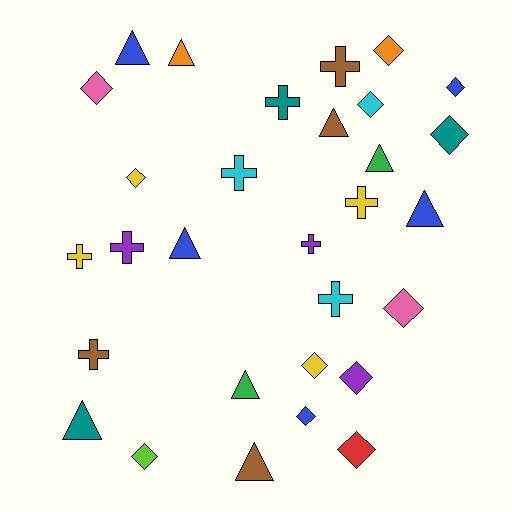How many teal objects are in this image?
There are 3 teal objects.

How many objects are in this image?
There are 30 objects.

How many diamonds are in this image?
There are 12 diamonds.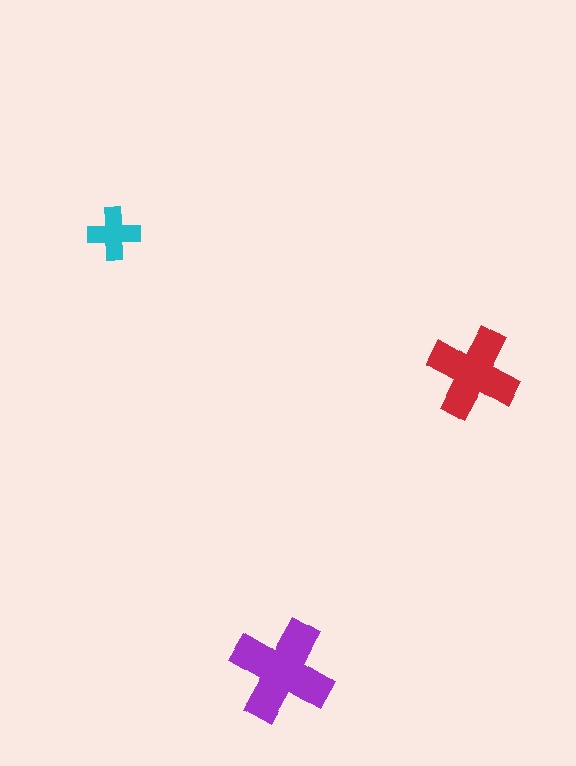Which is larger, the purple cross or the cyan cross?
The purple one.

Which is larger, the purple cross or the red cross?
The purple one.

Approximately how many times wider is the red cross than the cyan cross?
About 1.5 times wider.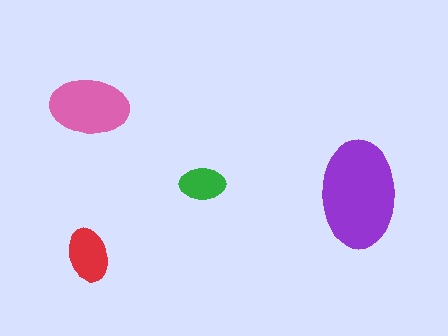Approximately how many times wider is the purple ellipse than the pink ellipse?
About 1.5 times wider.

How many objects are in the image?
There are 4 objects in the image.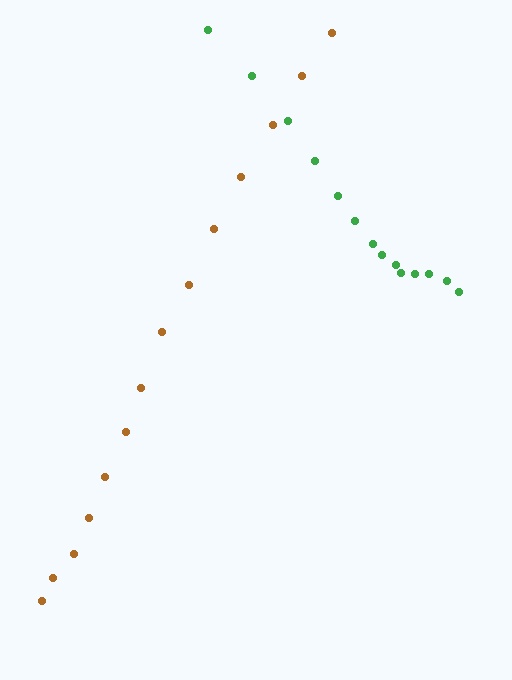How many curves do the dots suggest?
There are 2 distinct paths.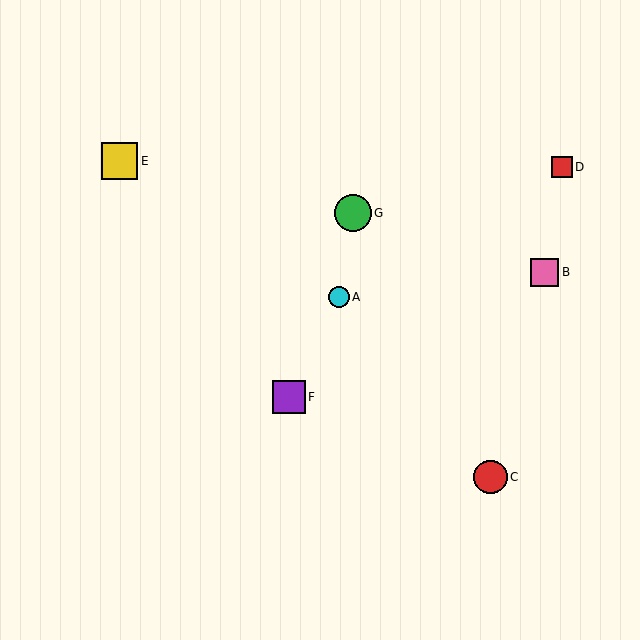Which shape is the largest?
The green circle (labeled G) is the largest.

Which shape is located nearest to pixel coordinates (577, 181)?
The red square (labeled D) at (562, 167) is nearest to that location.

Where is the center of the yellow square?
The center of the yellow square is at (120, 161).